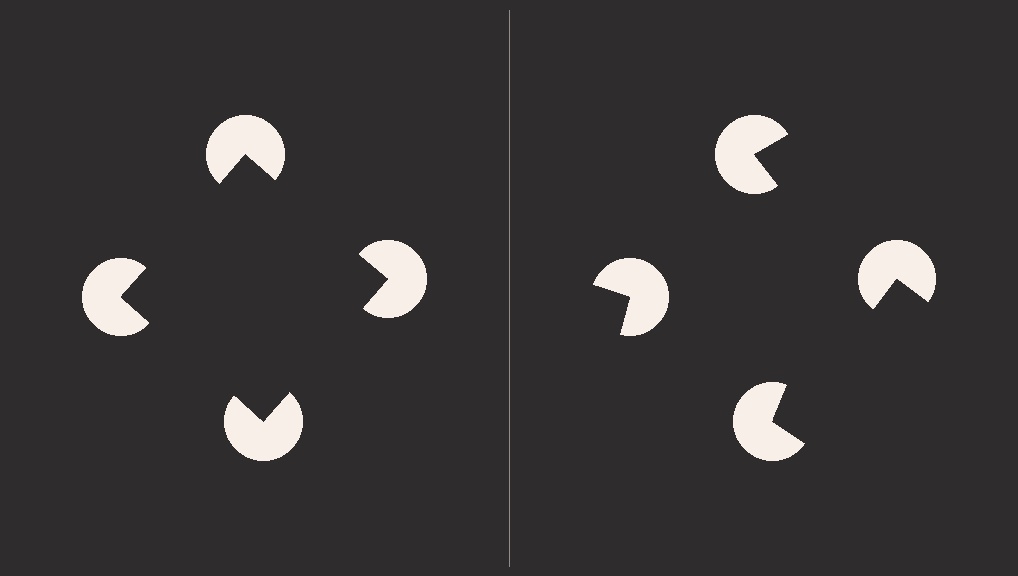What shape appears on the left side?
An illusory square.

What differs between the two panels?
The pac-man discs are positioned identically on both sides; only the wedge orientations differ. On the left they align to a square; on the right they are misaligned.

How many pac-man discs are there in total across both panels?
8 — 4 on each side.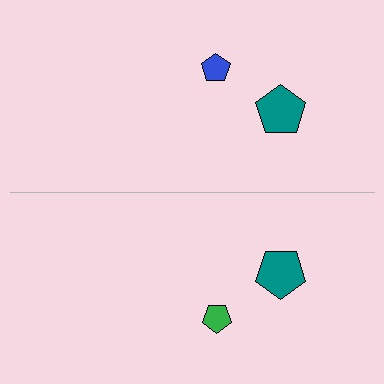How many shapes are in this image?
There are 4 shapes in this image.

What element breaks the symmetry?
The green pentagon on the bottom side breaks the symmetry — its mirror counterpart is blue.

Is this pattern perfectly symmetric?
No, the pattern is not perfectly symmetric. The green pentagon on the bottom side breaks the symmetry — its mirror counterpart is blue.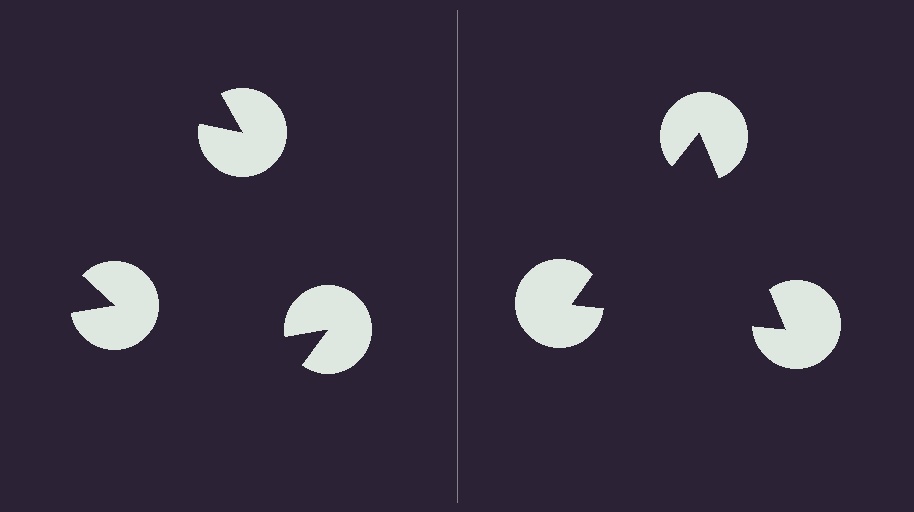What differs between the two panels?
The pac-man discs are positioned identically on both sides; only the wedge orientations differ. On the right they align to a triangle; on the left they are misaligned.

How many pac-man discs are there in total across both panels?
6 — 3 on each side.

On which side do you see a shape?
An illusory triangle appears on the right side. On the left side the wedge cuts are rotated, so no coherent shape forms.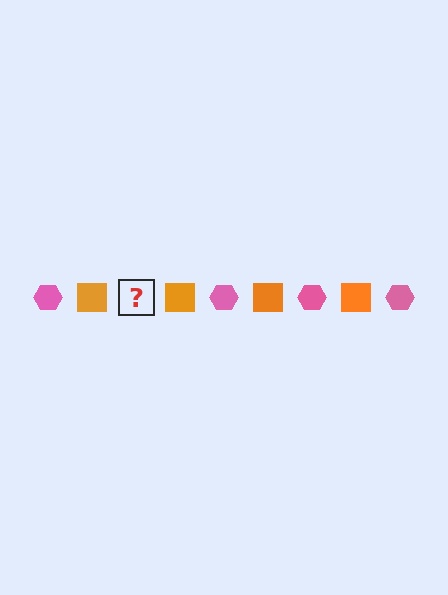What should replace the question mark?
The question mark should be replaced with a pink hexagon.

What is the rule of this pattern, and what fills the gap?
The rule is that the pattern alternates between pink hexagon and orange square. The gap should be filled with a pink hexagon.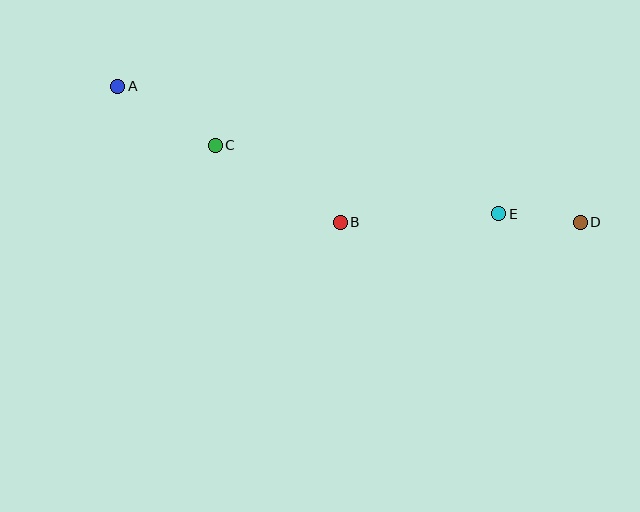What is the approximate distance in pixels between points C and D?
The distance between C and D is approximately 373 pixels.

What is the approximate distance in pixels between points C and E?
The distance between C and E is approximately 292 pixels.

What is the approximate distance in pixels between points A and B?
The distance between A and B is approximately 261 pixels.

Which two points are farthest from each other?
Points A and D are farthest from each other.